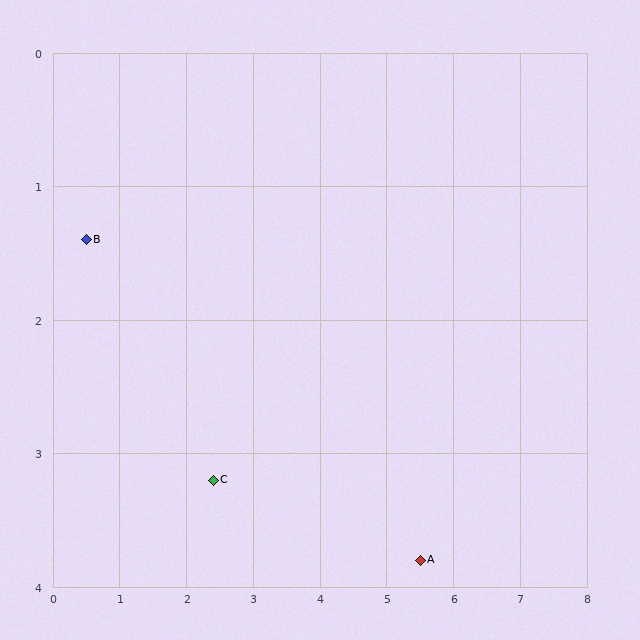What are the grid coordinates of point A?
Point A is at approximately (5.5, 3.8).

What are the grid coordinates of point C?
Point C is at approximately (2.4, 3.2).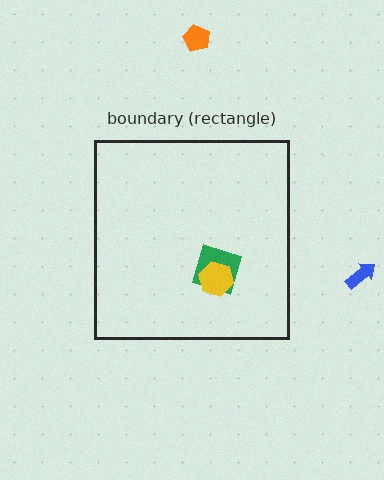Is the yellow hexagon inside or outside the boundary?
Inside.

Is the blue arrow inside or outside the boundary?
Outside.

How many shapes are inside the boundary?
2 inside, 2 outside.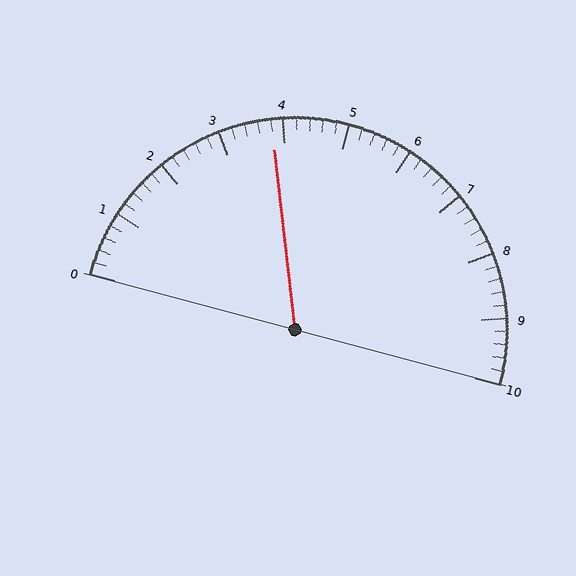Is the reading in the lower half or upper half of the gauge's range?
The reading is in the lower half of the range (0 to 10).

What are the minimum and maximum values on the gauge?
The gauge ranges from 0 to 10.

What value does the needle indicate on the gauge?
The needle indicates approximately 3.8.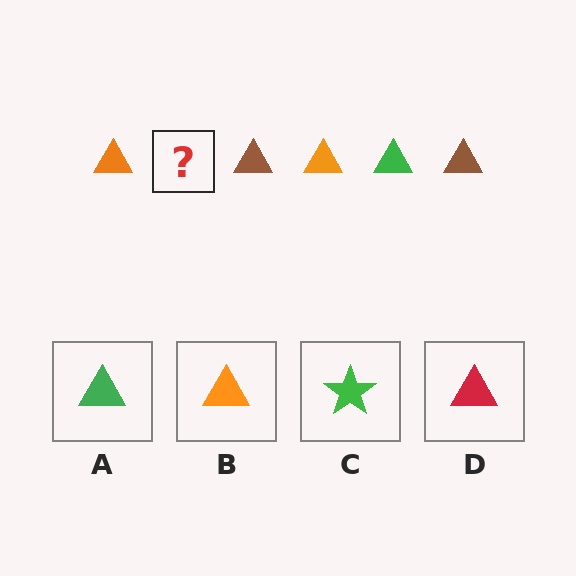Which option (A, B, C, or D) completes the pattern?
A.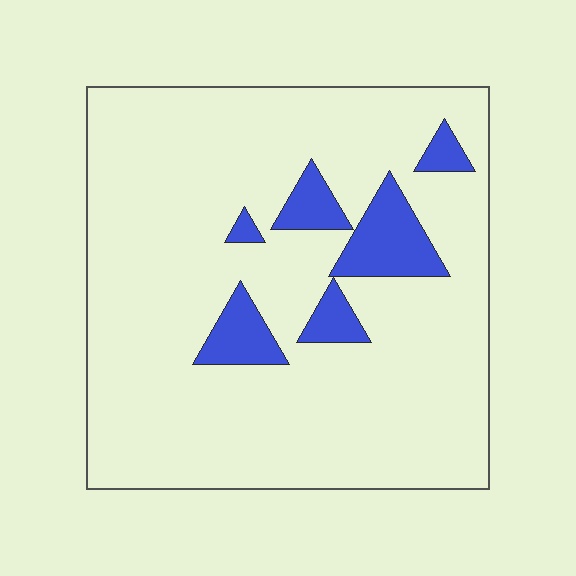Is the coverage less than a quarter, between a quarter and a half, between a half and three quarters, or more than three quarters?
Less than a quarter.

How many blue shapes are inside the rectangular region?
6.